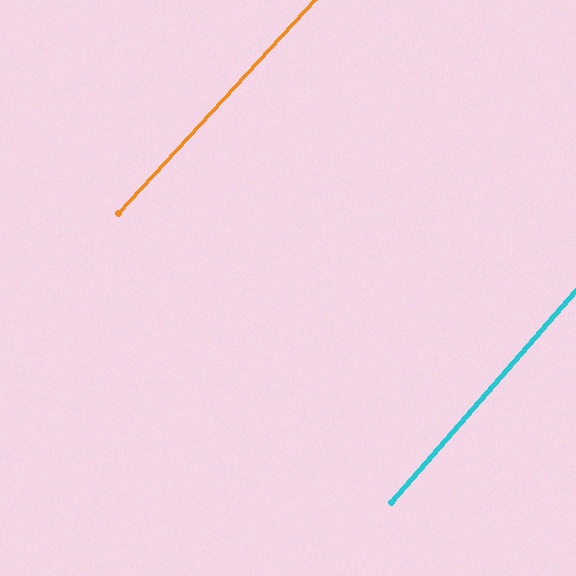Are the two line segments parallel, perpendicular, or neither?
Parallel — their directions differ by only 1.4°.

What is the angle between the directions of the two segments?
Approximately 1 degree.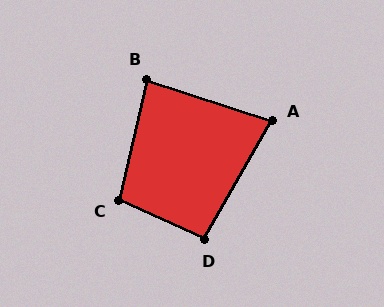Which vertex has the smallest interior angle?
A, at approximately 78 degrees.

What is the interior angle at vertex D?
Approximately 95 degrees (obtuse).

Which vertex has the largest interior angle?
C, at approximately 102 degrees.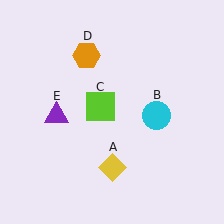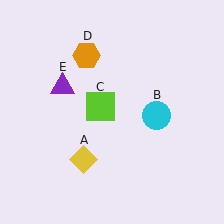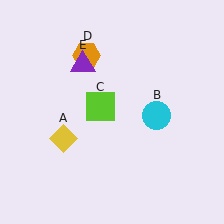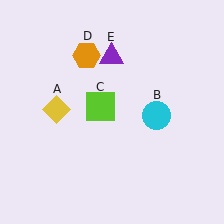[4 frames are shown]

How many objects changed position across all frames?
2 objects changed position: yellow diamond (object A), purple triangle (object E).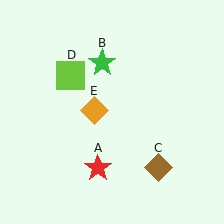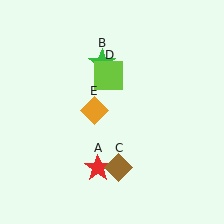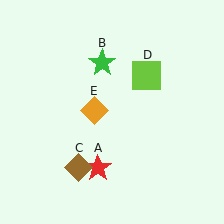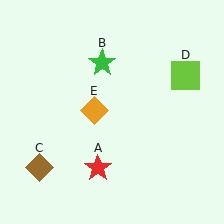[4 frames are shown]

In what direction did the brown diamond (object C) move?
The brown diamond (object C) moved left.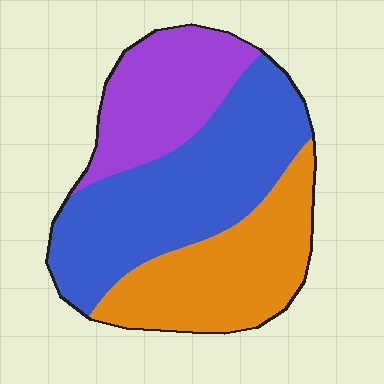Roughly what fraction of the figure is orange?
Orange takes up between a quarter and a half of the figure.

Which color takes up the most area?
Blue, at roughly 45%.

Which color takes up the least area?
Purple, at roughly 25%.